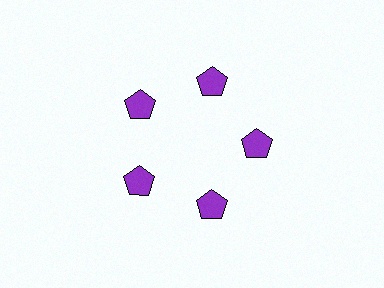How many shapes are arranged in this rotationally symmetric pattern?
There are 5 shapes, arranged in 5 groups of 1.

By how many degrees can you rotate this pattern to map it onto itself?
The pattern maps onto itself every 72 degrees of rotation.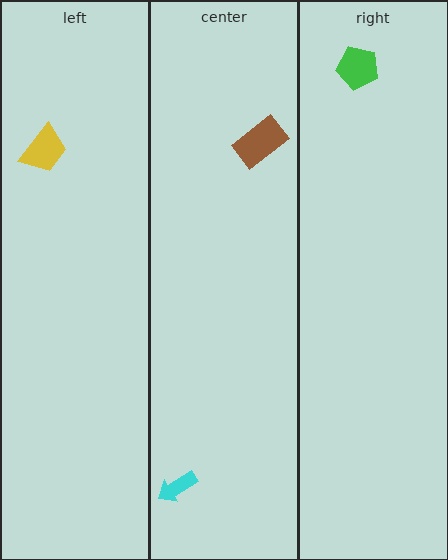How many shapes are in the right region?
1.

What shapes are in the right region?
The green pentagon.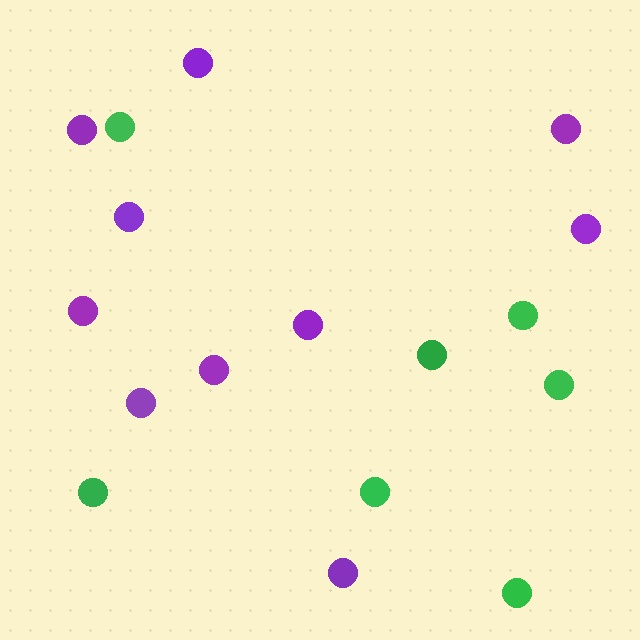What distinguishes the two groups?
There are 2 groups: one group of purple circles (10) and one group of green circles (7).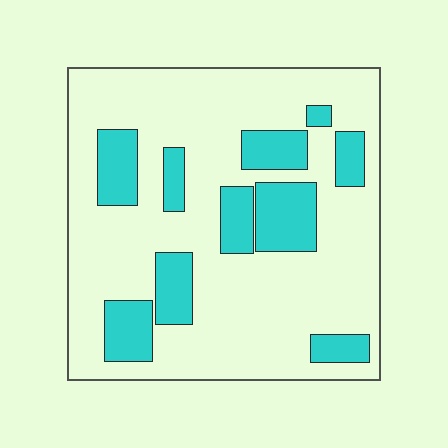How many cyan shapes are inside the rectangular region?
10.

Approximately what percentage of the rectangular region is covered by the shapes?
Approximately 25%.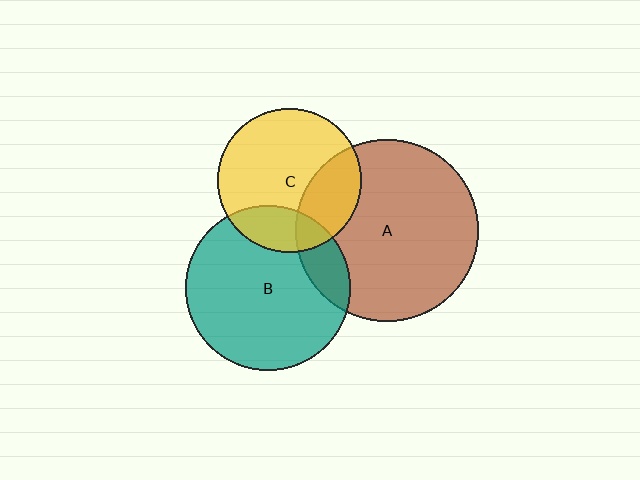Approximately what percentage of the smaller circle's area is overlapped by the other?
Approximately 15%.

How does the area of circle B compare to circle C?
Approximately 1.3 times.